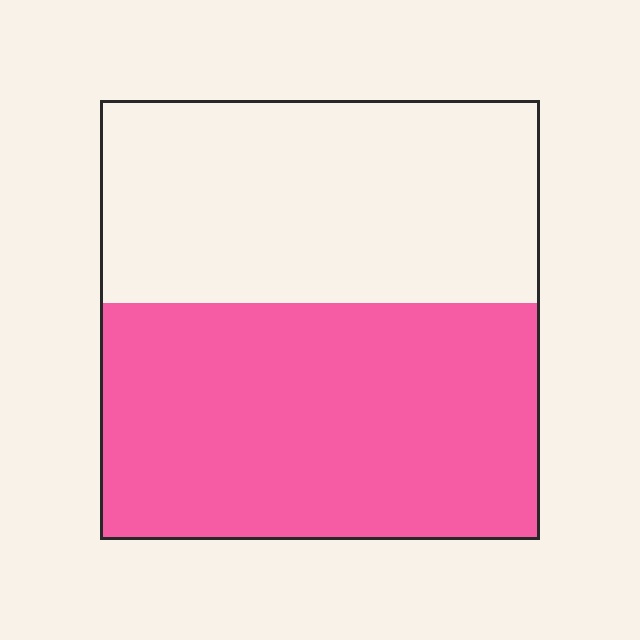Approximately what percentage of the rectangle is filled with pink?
Approximately 55%.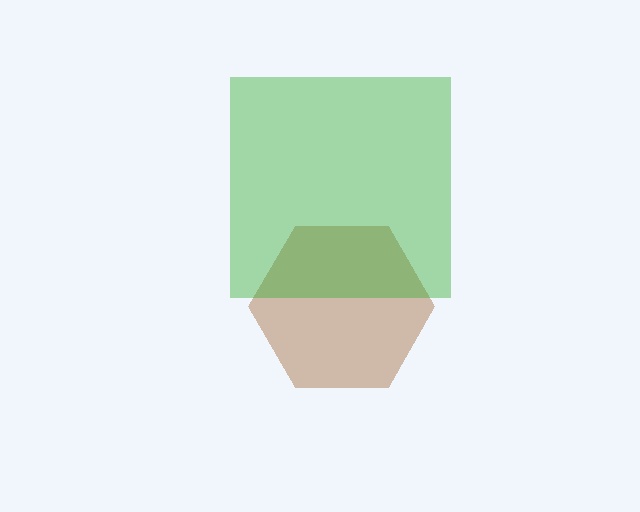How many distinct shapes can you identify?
There are 2 distinct shapes: a brown hexagon, a green square.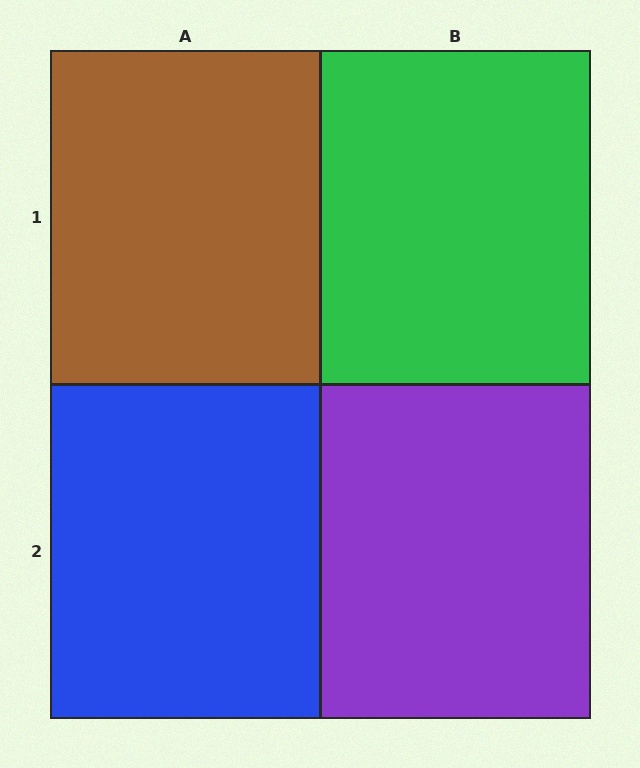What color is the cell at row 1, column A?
Brown.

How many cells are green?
1 cell is green.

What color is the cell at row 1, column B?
Green.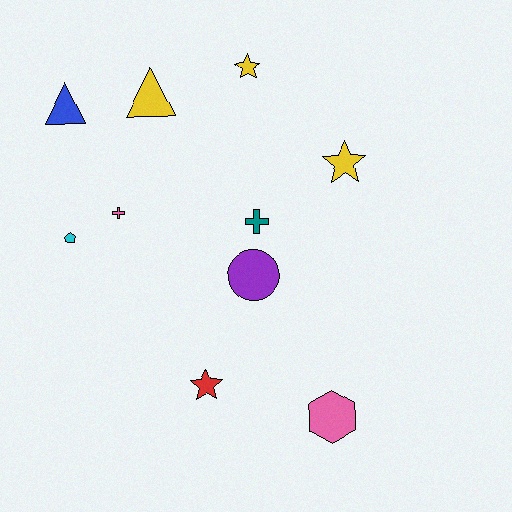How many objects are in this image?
There are 10 objects.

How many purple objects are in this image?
There is 1 purple object.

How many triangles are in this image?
There are 2 triangles.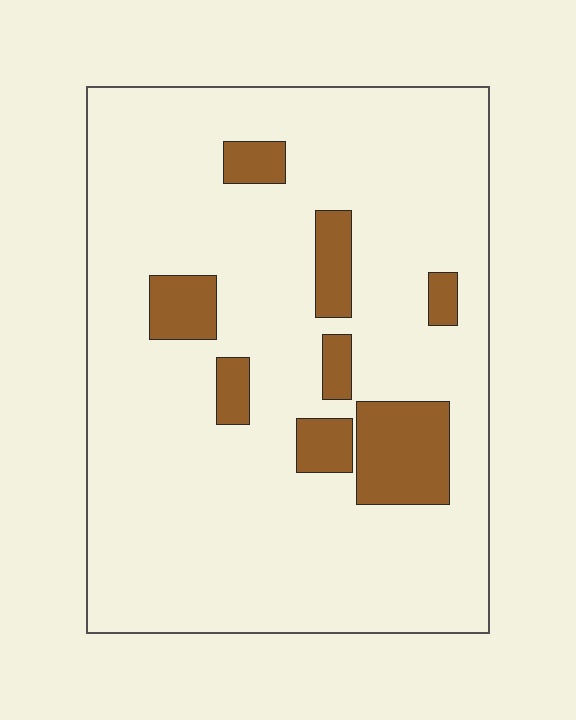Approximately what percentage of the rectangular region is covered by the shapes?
Approximately 15%.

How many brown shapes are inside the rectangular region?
8.